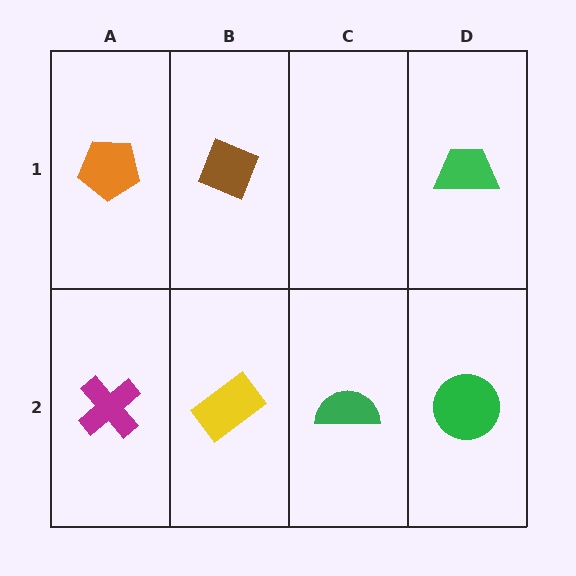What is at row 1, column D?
A green trapezoid.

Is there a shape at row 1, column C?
No, that cell is empty.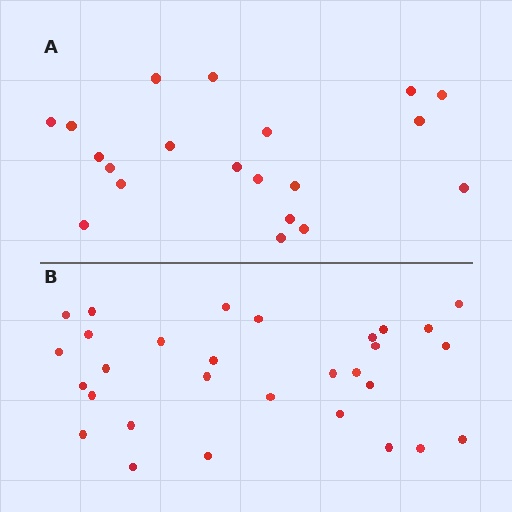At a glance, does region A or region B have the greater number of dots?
Region B (the bottom region) has more dots.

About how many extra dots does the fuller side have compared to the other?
Region B has roughly 10 or so more dots than region A.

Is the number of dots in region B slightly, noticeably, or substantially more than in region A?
Region B has substantially more. The ratio is roughly 1.5 to 1.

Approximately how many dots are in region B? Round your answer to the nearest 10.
About 30 dots.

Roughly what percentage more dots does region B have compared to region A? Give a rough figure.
About 50% more.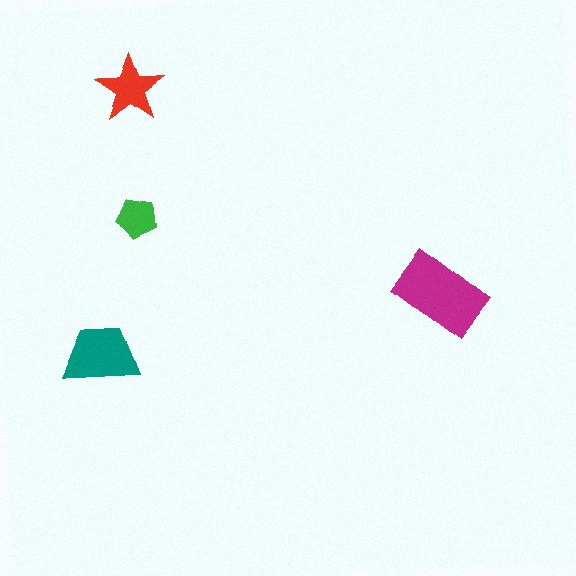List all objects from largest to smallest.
The magenta rectangle, the teal trapezoid, the red star, the green pentagon.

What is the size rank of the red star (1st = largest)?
3rd.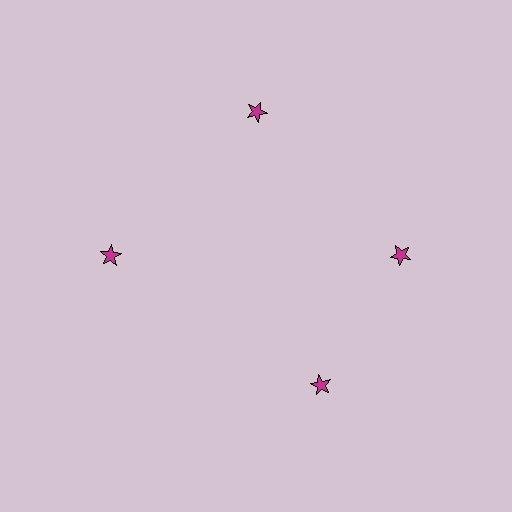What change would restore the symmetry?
The symmetry would be restored by rotating it back into even spacing with its neighbors so that all 4 stars sit at equal angles and equal distance from the center.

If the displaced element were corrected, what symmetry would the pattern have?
It would have 4-fold rotational symmetry — the pattern would map onto itself every 90 degrees.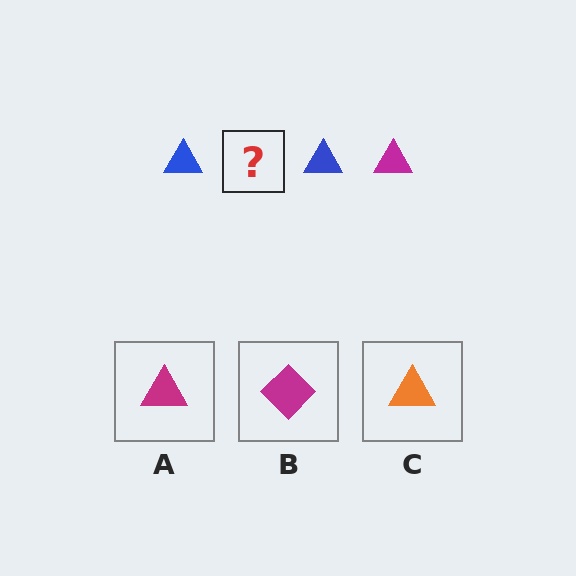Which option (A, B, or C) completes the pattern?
A.